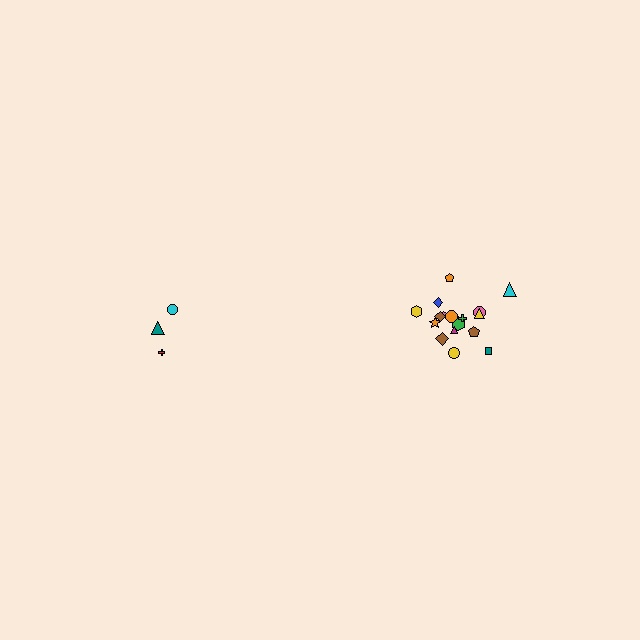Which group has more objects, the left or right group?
The right group.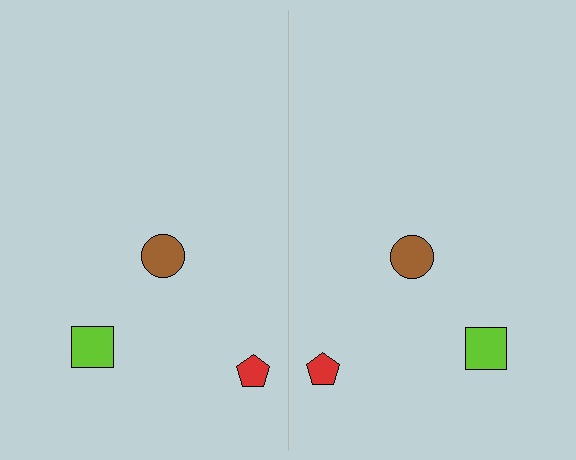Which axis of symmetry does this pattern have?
The pattern has a vertical axis of symmetry running through the center of the image.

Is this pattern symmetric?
Yes, this pattern has bilateral (reflection) symmetry.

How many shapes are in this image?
There are 6 shapes in this image.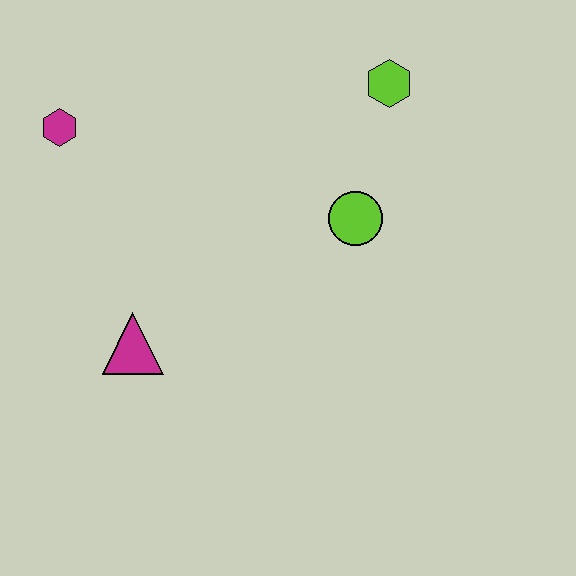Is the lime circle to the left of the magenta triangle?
No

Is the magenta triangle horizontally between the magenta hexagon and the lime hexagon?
Yes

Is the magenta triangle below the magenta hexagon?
Yes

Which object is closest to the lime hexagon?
The lime circle is closest to the lime hexagon.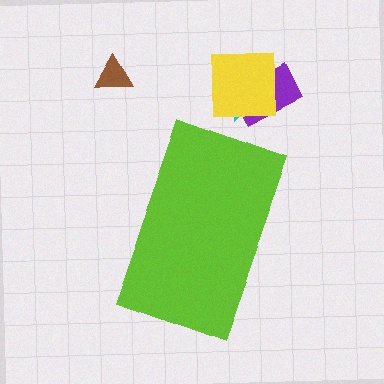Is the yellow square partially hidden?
No, the yellow square is fully visible.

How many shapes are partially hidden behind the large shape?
0 shapes are partially hidden.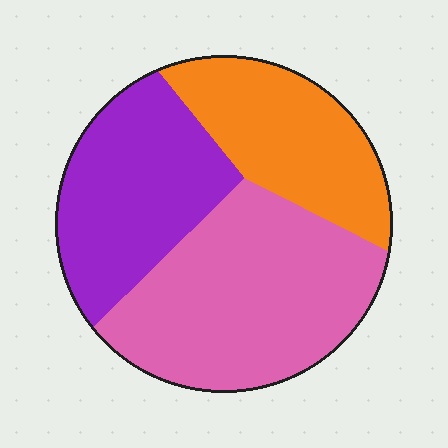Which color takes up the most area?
Pink, at roughly 45%.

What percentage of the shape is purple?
Purple covers about 30% of the shape.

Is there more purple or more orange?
Purple.